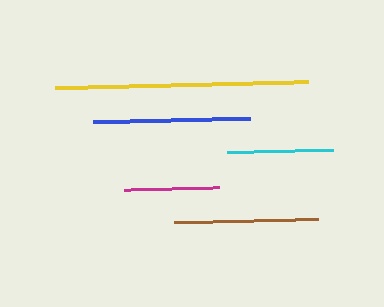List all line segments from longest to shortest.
From longest to shortest: yellow, blue, brown, cyan, magenta.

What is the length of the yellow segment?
The yellow segment is approximately 253 pixels long.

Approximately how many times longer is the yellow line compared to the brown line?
The yellow line is approximately 1.8 times the length of the brown line.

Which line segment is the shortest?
The magenta line is the shortest at approximately 95 pixels.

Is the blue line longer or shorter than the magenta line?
The blue line is longer than the magenta line.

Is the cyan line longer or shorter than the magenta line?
The cyan line is longer than the magenta line.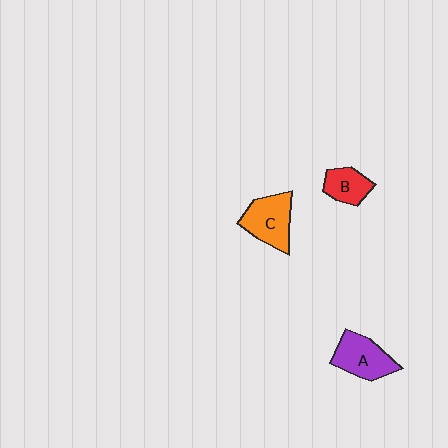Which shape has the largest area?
Shape C (orange).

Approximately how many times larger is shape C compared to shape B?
Approximately 1.5 times.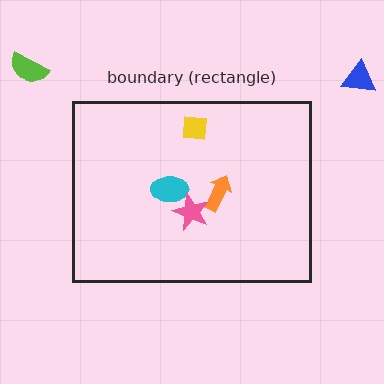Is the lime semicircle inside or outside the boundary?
Outside.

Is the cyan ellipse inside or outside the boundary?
Inside.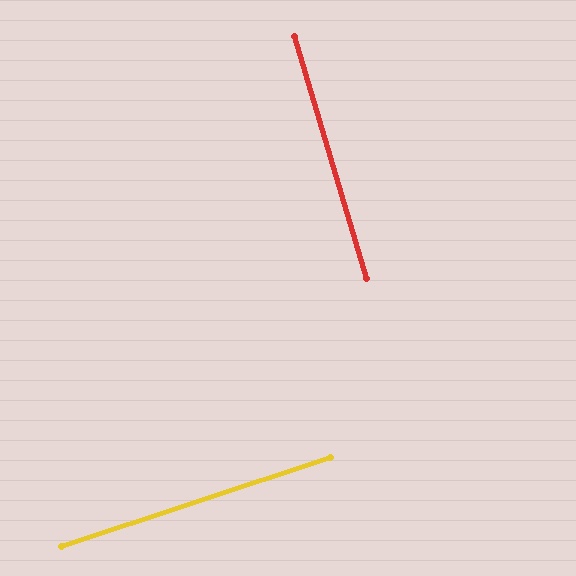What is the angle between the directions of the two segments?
Approximately 88 degrees.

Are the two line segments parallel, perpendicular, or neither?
Perpendicular — they meet at approximately 88°.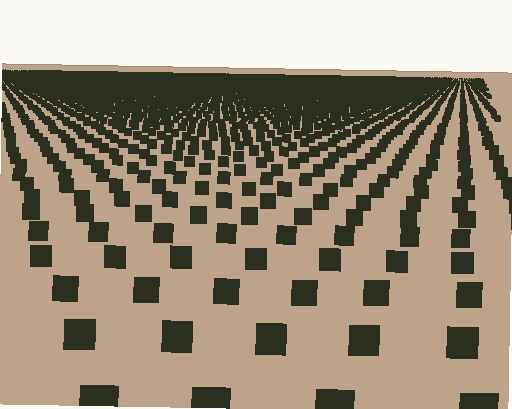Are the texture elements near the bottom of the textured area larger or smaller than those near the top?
Larger. Near the bottom, elements are closer to the viewer and appear at a bigger on-screen size.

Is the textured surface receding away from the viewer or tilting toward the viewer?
The surface is receding away from the viewer. Texture elements get smaller and denser toward the top.